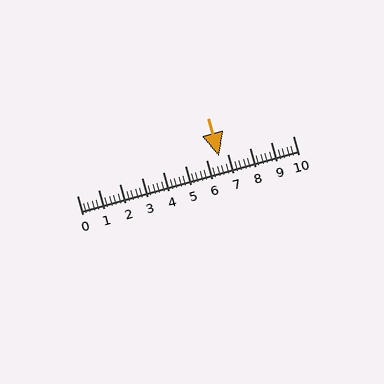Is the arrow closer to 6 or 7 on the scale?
The arrow is closer to 7.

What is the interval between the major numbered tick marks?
The major tick marks are spaced 1 units apart.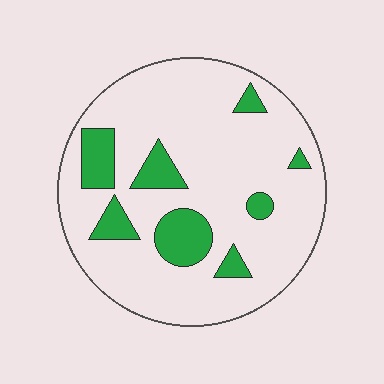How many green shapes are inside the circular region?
8.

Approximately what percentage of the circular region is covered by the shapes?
Approximately 15%.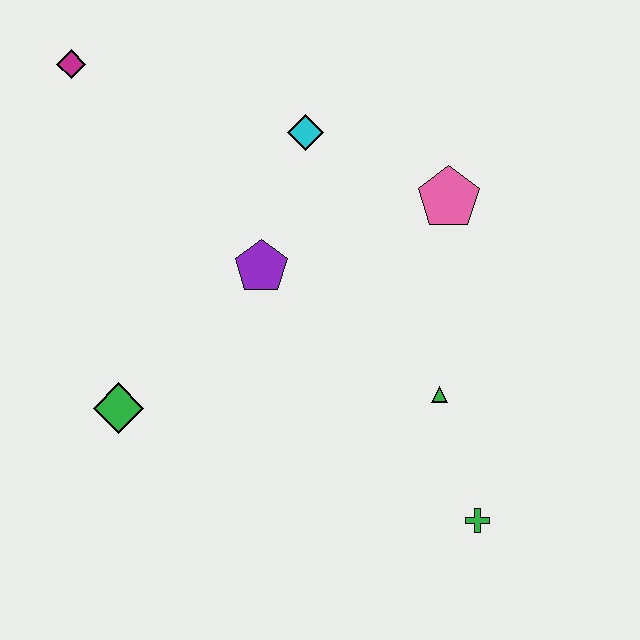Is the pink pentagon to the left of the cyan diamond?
No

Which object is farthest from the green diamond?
The pink pentagon is farthest from the green diamond.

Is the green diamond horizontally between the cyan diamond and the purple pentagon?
No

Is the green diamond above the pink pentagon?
No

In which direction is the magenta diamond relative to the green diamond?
The magenta diamond is above the green diamond.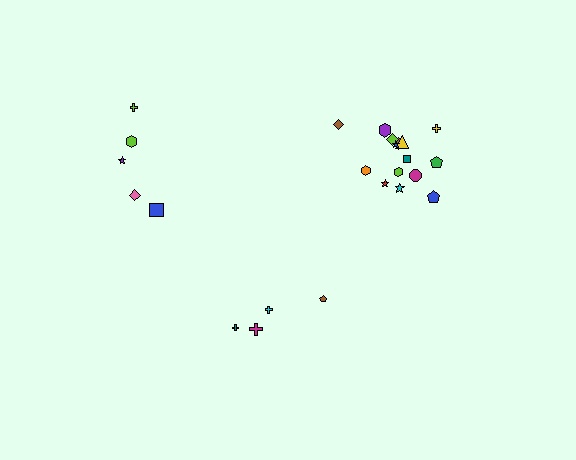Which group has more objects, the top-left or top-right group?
The top-right group.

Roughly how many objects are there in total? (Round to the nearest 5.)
Roughly 25 objects in total.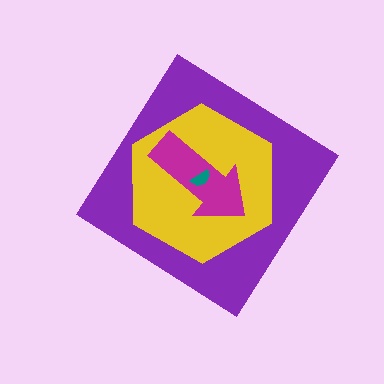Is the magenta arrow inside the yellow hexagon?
Yes.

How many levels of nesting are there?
4.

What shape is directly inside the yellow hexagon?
The magenta arrow.